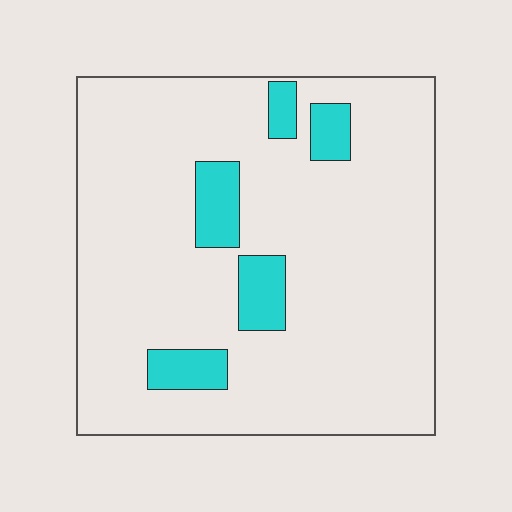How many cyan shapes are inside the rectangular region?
5.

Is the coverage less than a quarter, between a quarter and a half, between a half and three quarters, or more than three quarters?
Less than a quarter.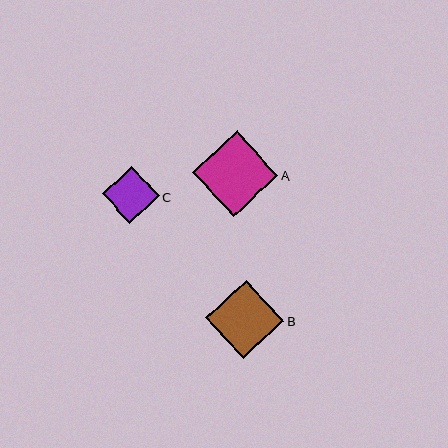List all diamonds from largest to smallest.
From largest to smallest: A, B, C.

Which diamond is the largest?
Diamond A is the largest with a size of approximately 85 pixels.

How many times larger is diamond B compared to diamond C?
Diamond B is approximately 1.4 times the size of diamond C.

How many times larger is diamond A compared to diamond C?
Diamond A is approximately 1.5 times the size of diamond C.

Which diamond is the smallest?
Diamond C is the smallest with a size of approximately 57 pixels.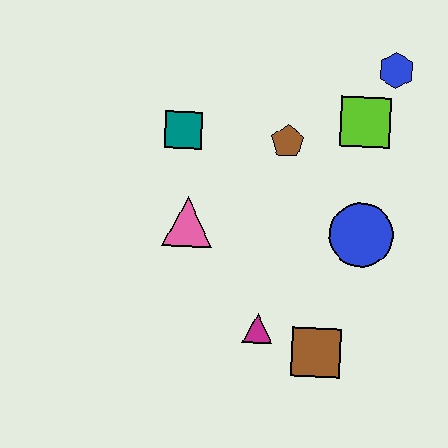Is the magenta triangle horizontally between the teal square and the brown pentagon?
Yes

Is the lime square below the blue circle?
No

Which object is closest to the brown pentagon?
The lime square is closest to the brown pentagon.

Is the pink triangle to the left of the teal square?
No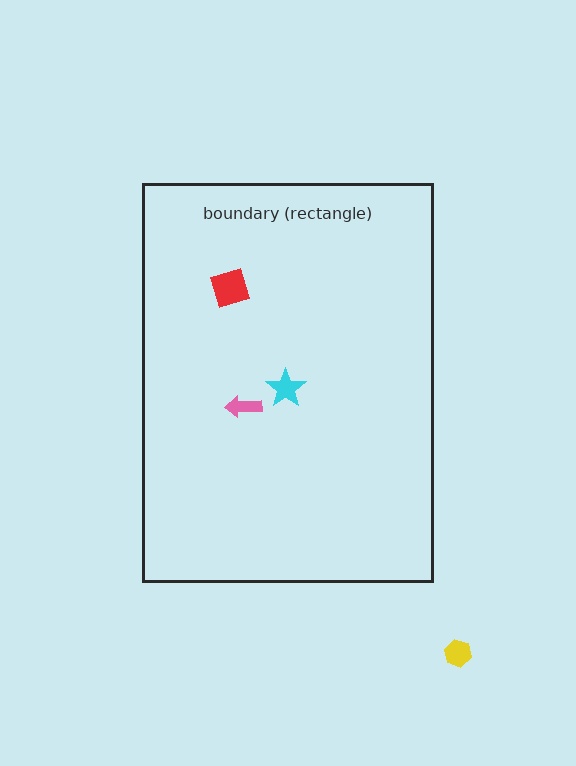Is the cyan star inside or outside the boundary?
Inside.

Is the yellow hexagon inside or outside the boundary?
Outside.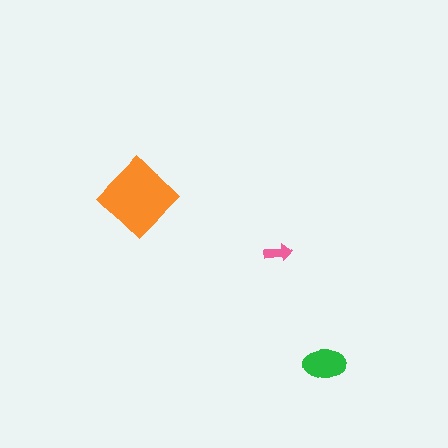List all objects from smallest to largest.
The pink arrow, the green ellipse, the orange diamond.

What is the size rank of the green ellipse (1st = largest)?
2nd.